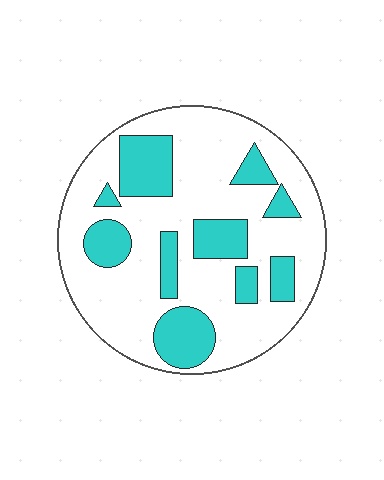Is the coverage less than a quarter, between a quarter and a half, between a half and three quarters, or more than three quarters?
Between a quarter and a half.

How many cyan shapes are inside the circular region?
10.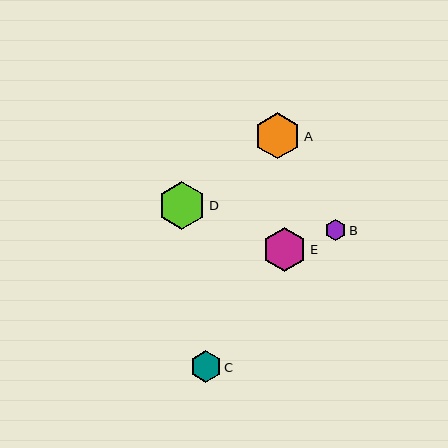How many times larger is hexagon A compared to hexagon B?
Hexagon A is approximately 2.1 times the size of hexagon B.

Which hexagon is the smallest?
Hexagon B is the smallest with a size of approximately 21 pixels.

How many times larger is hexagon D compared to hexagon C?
Hexagon D is approximately 1.5 times the size of hexagon C.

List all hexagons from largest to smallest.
From largest to smallest: D, A, E, C, B.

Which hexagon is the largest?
Hexagon D is the largest with a size of approximately 48 pixels.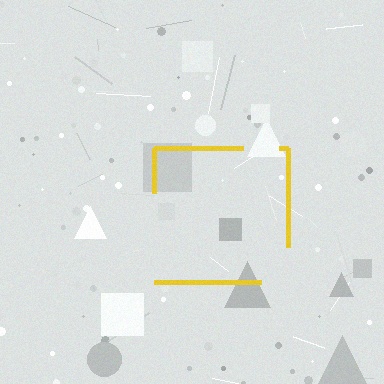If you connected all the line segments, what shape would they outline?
They would outline a square.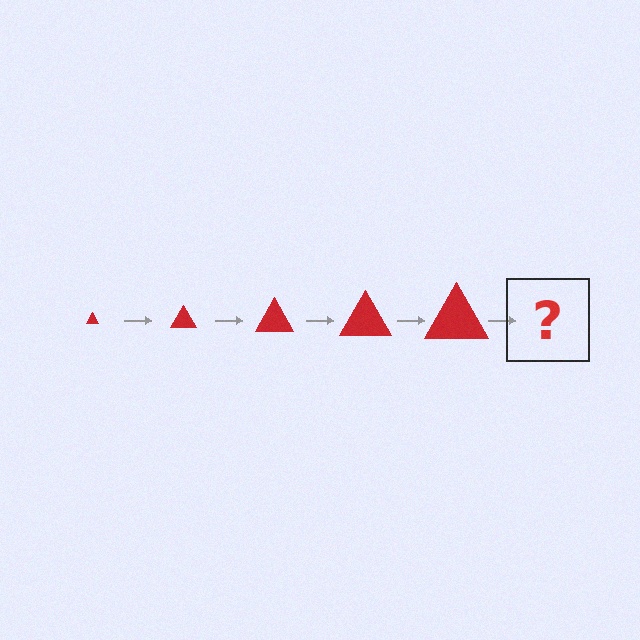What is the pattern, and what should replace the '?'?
The pattern is that the triangle gets progressively larger each step. The '?' should be a red triangle, larger than the previous one.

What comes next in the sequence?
The next element should be a red triangle, larger than the previous one.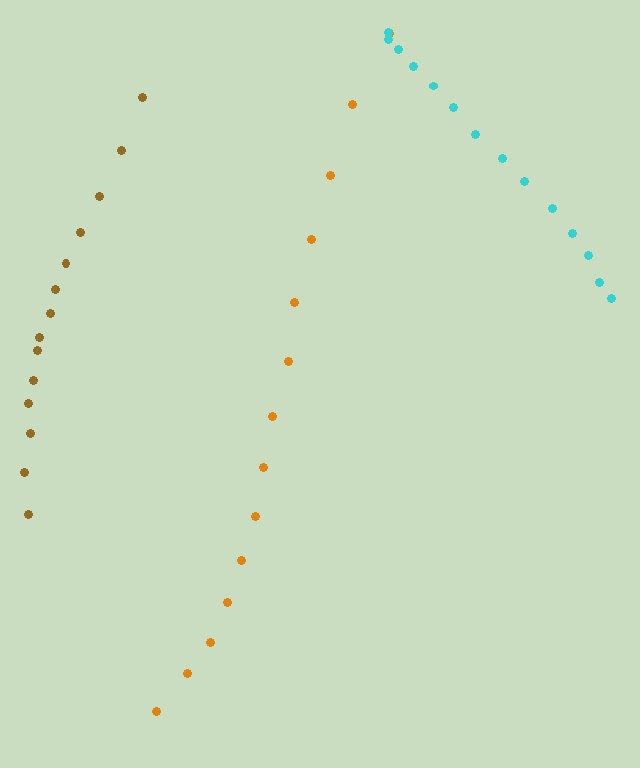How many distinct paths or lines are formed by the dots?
There are 3 distinct paths.